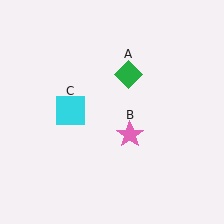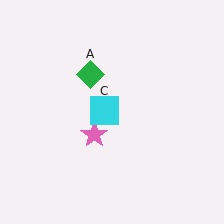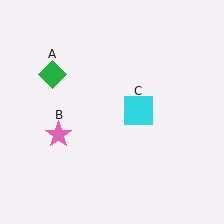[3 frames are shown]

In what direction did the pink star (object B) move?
The pink star (object B) moved left.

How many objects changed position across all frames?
3 objects changed position: green diamond (object A), pink star (object B), cyan square (object C).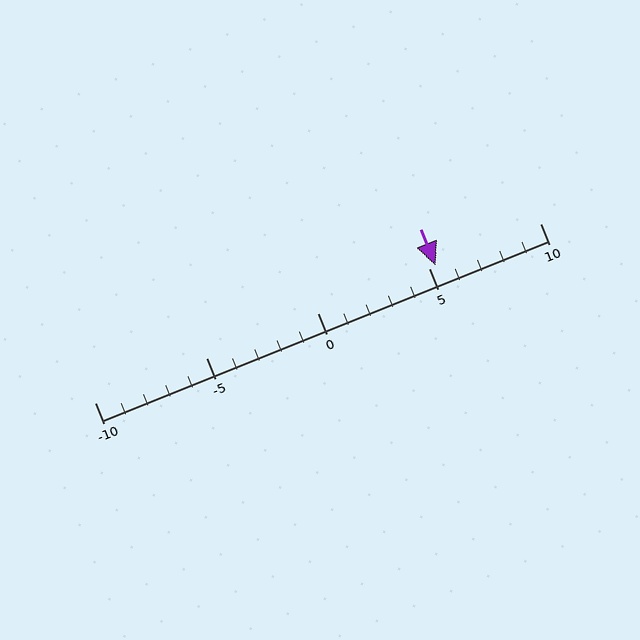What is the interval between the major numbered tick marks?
The major tick marks are spaced 5 units apart.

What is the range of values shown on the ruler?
The ruler shows values from -10 to 10.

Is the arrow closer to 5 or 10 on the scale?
The arrow is closer to 5.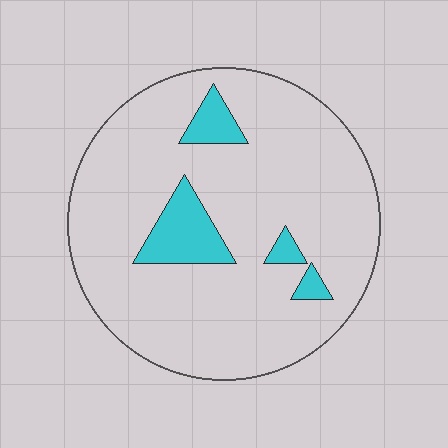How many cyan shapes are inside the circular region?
4.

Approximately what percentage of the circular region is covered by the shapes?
Approximately 10%.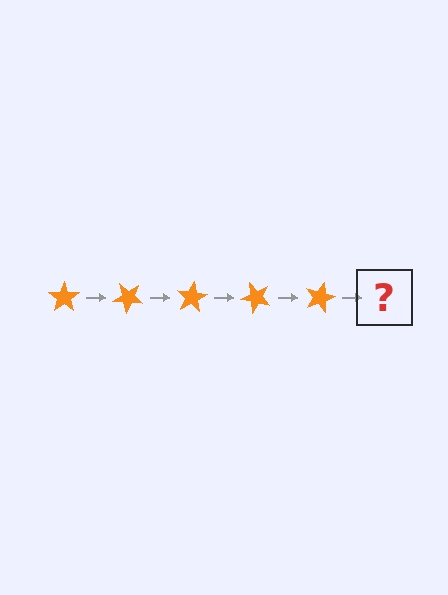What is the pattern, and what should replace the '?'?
The pattern is that the star rotates 40 degrees each step. The '?' should be an orange star rotated 200 degrees.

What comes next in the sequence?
The next element should be an orange star rotated 200 degrees.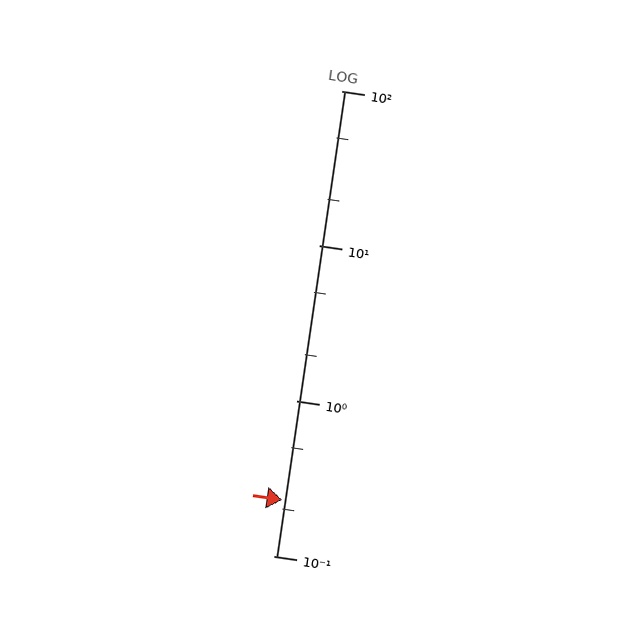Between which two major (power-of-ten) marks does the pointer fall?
The pointer is between 0.1 and 1.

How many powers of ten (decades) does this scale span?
The scale spans 3 decades, from 0.1 to 100.